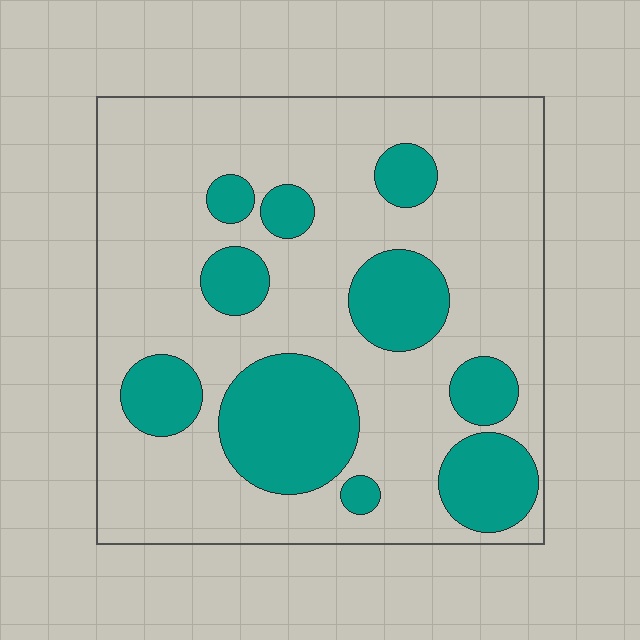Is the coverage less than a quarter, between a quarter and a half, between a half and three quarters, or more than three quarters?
Between a quarter and a half.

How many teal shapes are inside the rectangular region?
10.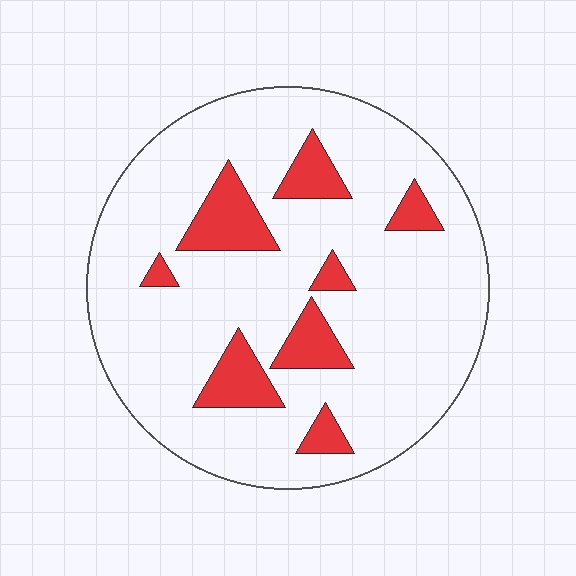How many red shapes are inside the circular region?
8.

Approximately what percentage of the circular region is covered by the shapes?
Approximately 15%.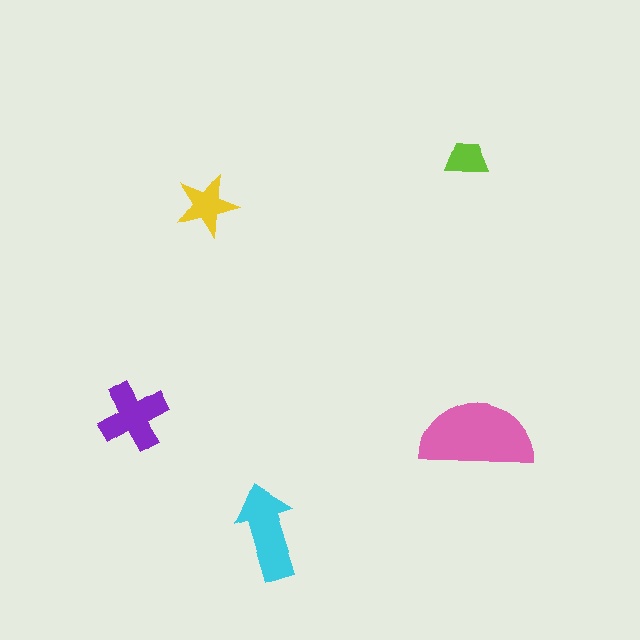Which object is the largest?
The pink semicircle.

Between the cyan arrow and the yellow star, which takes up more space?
The cyan arrow.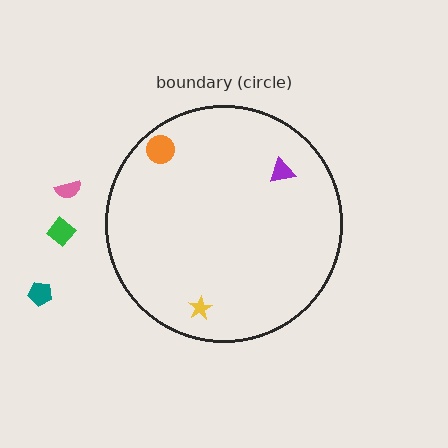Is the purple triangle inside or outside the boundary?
Inside.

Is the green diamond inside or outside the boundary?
Outside.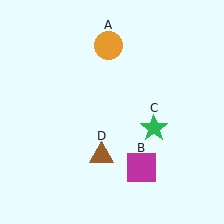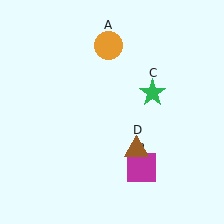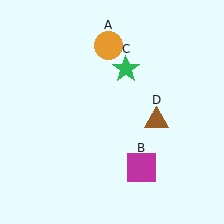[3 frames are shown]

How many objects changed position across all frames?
2 objects changed position: green star (object C), brown triangle (object D).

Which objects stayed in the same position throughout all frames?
Orange circle (object A) and magenta square (object B) remained stationary.